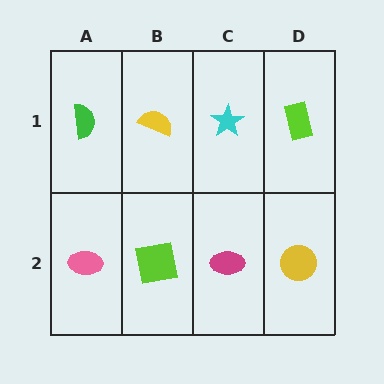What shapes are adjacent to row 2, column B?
A yellow semicircle (row 1, column B), a pink ellipse (row 2, column A), a magenta ellipse (row 2, column C).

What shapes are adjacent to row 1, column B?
A lime square (row 2, column B), a green semicircle (row 1, column A), a cyan star (row 1, column C).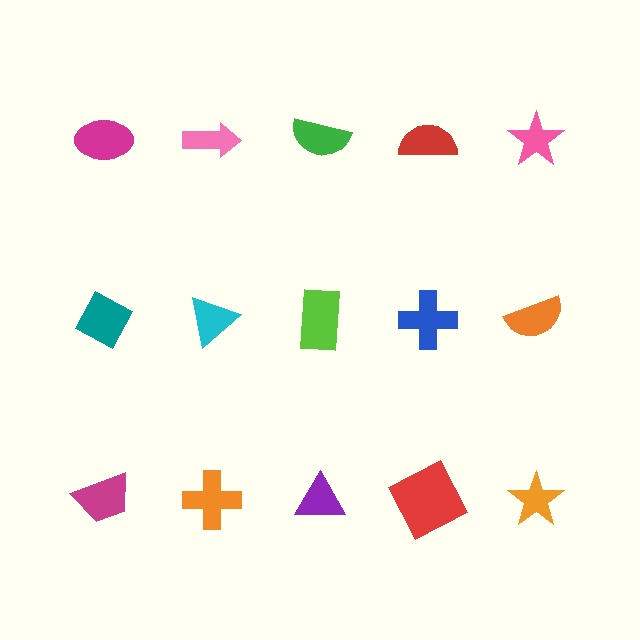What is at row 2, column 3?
A lime rectangle.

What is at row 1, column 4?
A red semicircle.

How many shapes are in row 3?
5 shapes.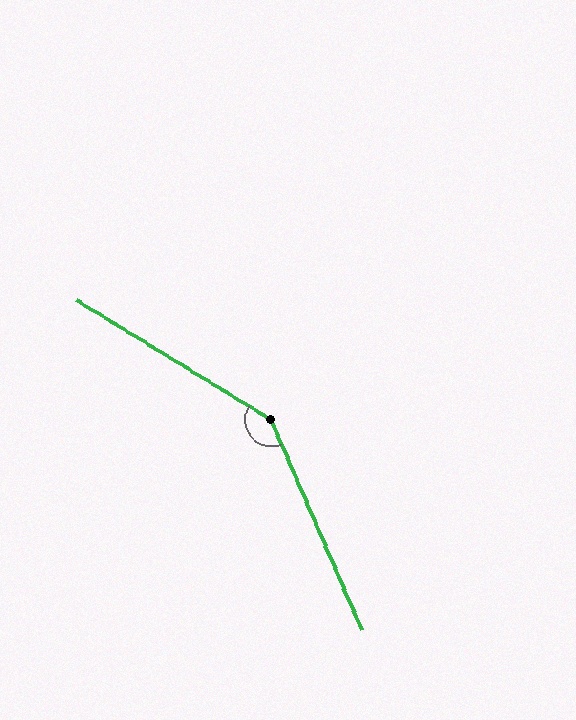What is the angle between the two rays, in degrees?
Approximately 145 degrees.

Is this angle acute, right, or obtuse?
It is obtuse.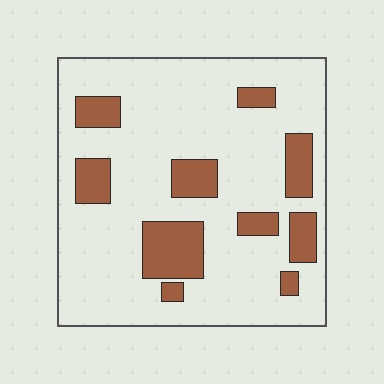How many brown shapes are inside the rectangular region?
10.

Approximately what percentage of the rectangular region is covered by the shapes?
Approximately 20%.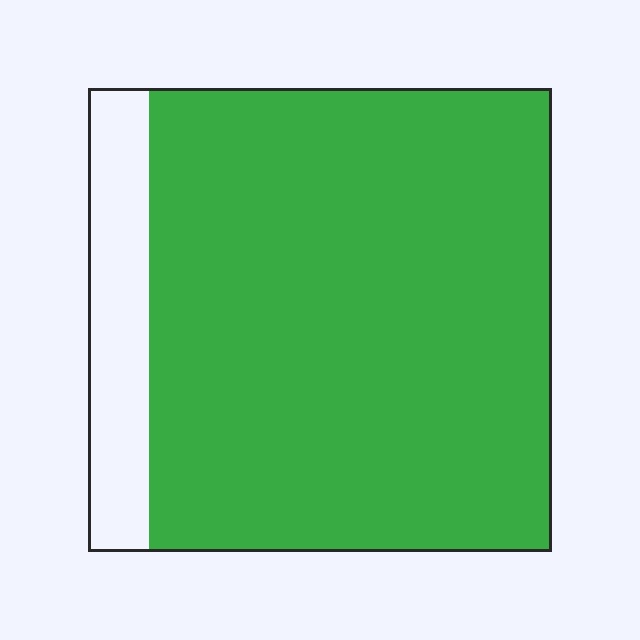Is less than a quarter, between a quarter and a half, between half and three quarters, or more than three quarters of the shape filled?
More than three quarters.